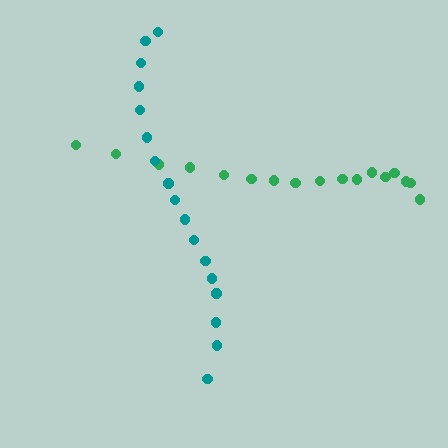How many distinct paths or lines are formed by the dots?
There are 2 distinct paths.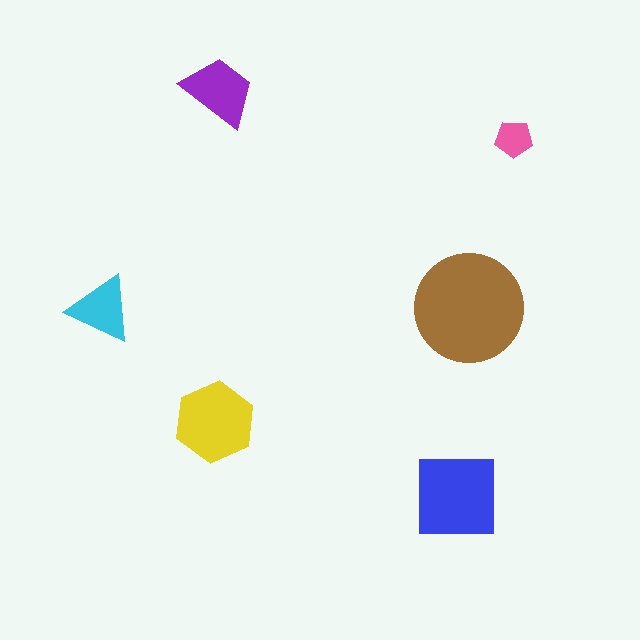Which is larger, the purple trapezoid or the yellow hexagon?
The yellow hexagon.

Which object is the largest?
The brown circle.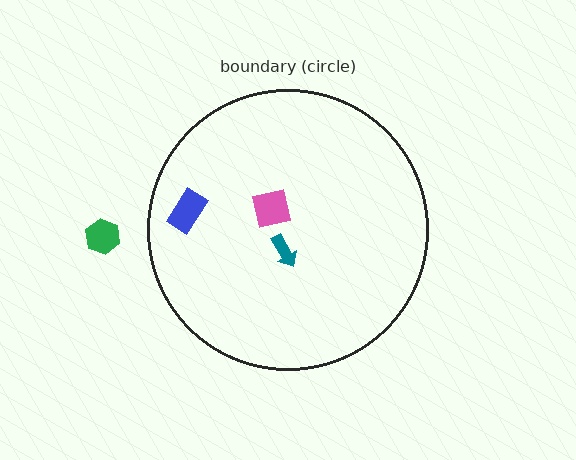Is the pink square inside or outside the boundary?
Inside.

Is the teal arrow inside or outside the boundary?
Inside.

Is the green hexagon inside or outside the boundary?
Outside.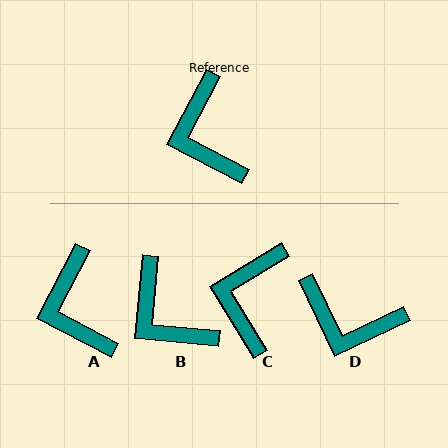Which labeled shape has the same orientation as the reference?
A.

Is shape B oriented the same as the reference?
No, it is off by about 23 degrees.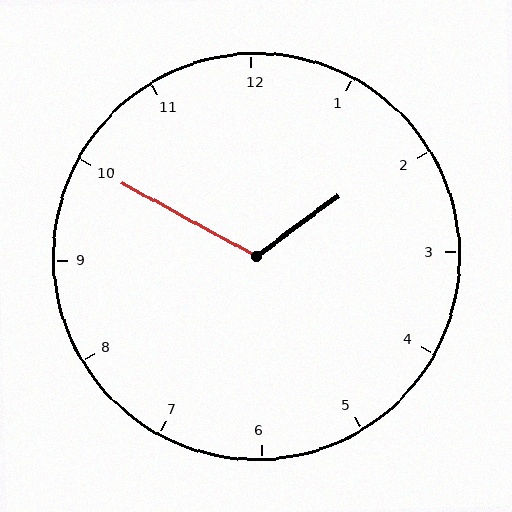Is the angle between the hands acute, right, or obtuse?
It is obtuse.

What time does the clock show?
1:50.